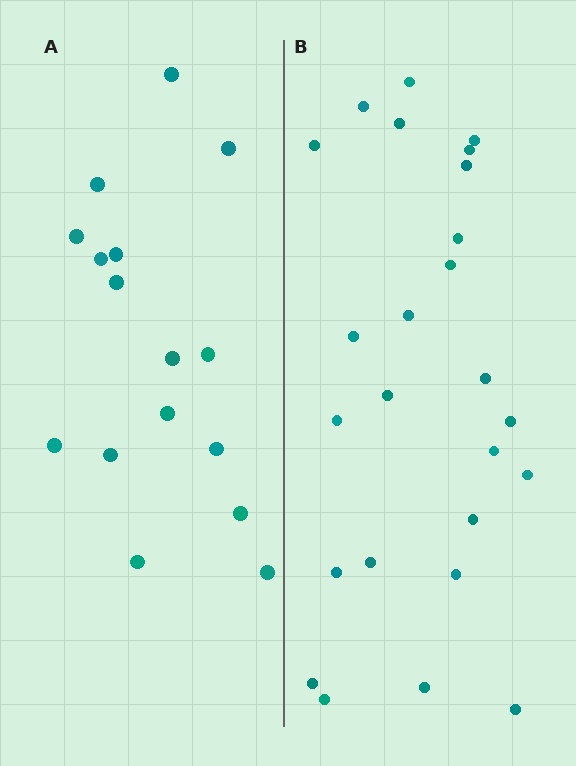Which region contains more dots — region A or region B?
Region B (the right region) has more dots.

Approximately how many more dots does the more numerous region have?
Region B has roughly 8 or so more dots than region A.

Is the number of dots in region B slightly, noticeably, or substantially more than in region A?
Region B has substantially more. The ratio is roughly 1.6 to 1.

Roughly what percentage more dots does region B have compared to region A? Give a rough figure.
About 55% more.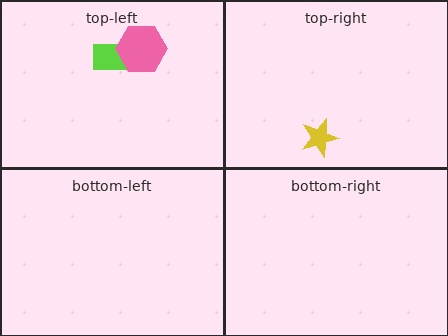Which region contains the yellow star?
The top-right region.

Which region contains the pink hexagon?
The top-left region.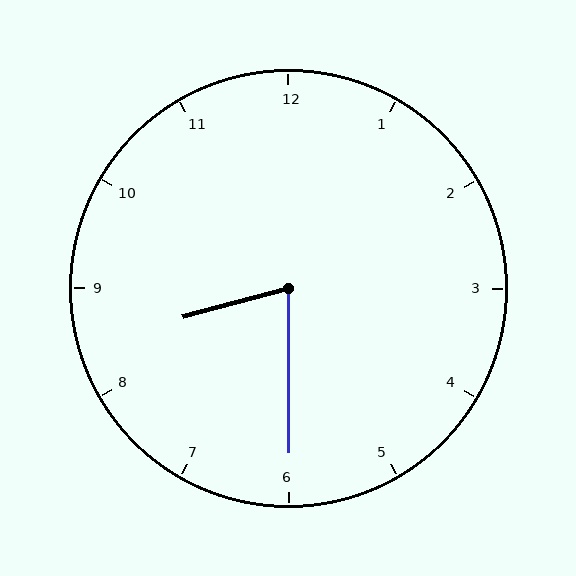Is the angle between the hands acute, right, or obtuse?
It is acute.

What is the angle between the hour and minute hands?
Approximately 75 degrees.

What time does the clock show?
8:30.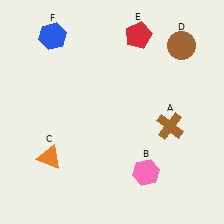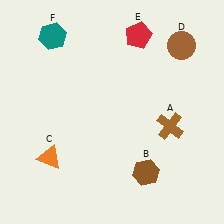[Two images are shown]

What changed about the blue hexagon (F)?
In Image 1, F is blue. In Image 2, it changed to teal.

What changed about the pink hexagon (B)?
In Image 1, B is pink. In Image 2, it changed to brown.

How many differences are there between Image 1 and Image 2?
There are 2 differences between the two images.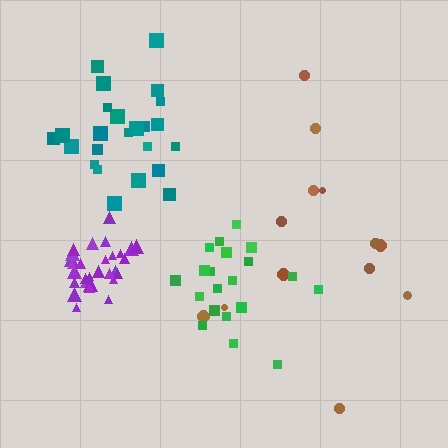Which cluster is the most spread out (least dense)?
Brown.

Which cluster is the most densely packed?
Purple.